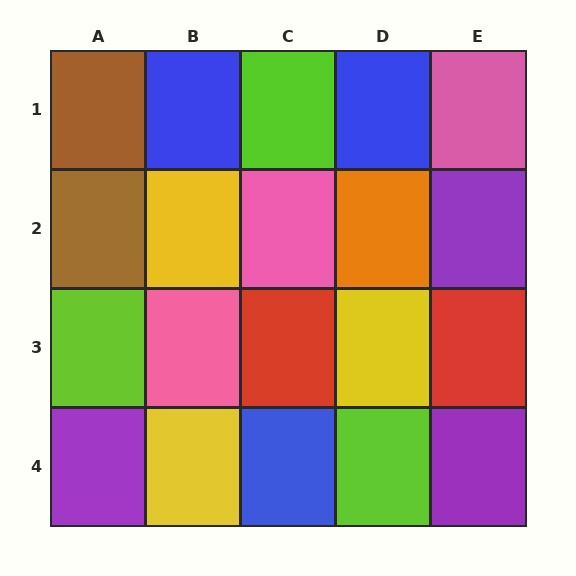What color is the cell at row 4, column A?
Purple.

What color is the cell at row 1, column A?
Brown.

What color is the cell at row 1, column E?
Pink.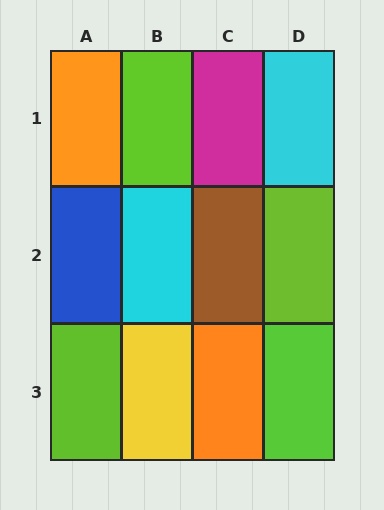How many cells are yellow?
1 cell is yellow.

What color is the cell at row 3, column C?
Orange.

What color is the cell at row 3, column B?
Yellow.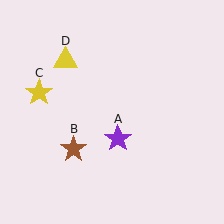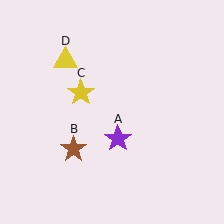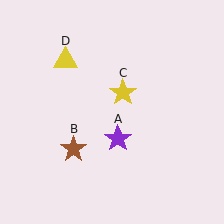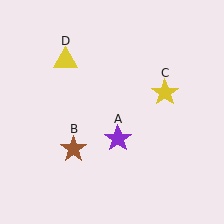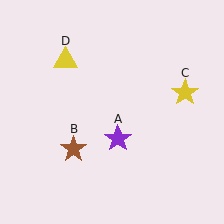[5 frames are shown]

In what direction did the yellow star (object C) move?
The yellow star (object C) moved right.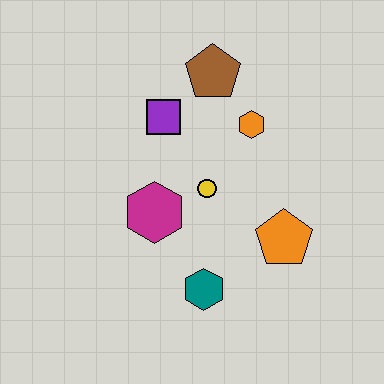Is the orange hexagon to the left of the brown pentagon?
No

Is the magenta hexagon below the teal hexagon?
No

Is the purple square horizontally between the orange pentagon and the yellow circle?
No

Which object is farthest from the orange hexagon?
The teal hexagon is farthest from the orange hexagon.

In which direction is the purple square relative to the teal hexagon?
The purple square is above the teal hexagon.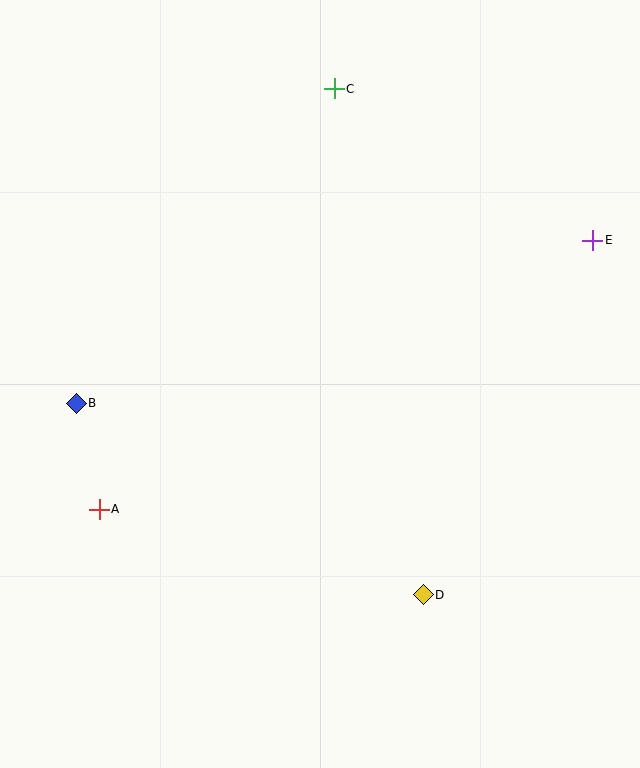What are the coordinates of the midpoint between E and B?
The midpoint between E and B is at (334, 322).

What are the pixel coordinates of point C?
Point C is at (334, 89).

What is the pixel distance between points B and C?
The distance between B and C is 407 pixels.